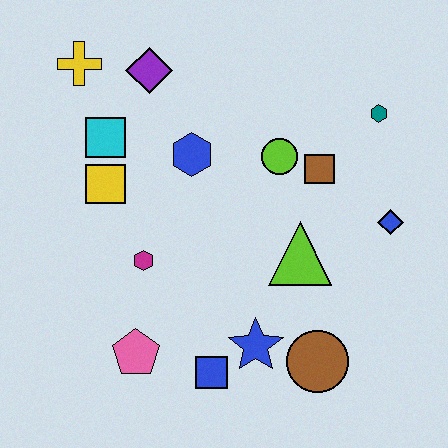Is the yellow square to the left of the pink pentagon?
Yes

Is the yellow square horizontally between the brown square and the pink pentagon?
No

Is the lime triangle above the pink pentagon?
Yes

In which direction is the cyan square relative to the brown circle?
The cyan square is above the brown circle.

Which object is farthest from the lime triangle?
The yellow cross is farthest from the lime triangle.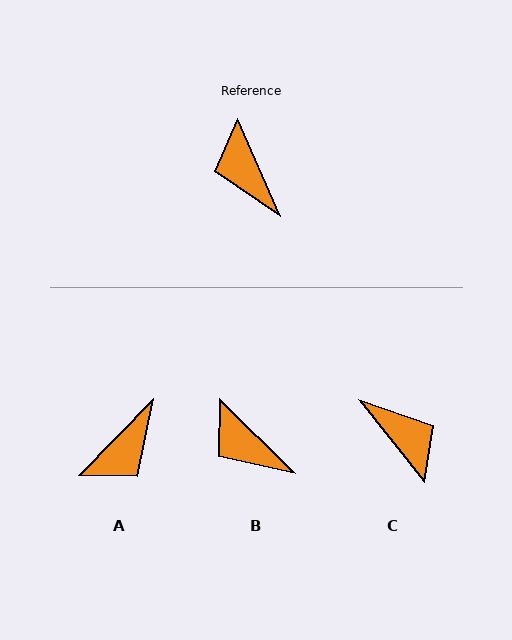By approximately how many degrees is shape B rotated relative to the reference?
Approximately 22 degrees counter-clockwise.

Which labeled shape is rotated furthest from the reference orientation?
C, about 165 degrees away.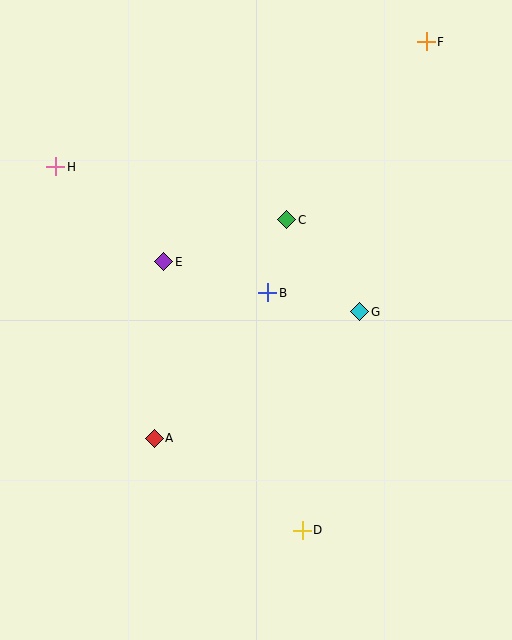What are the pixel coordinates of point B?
Point B is at (268, 293).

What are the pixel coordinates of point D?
Point D is at (302, 530).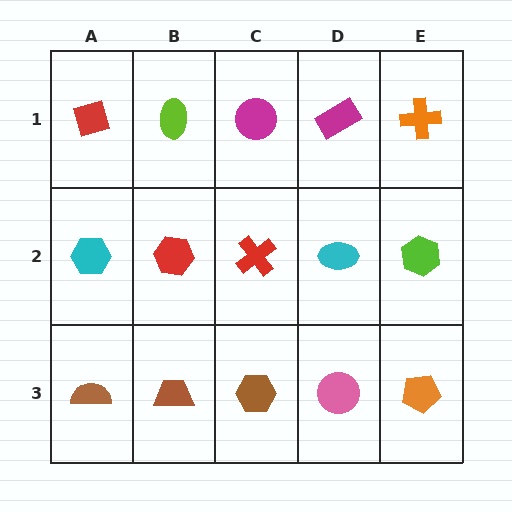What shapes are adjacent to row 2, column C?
A magenta circle (row 1, column C), a brown hexagon (row 3, column C), a red hexagon (row 2, column B), a cyan ellipse (row 2, column D).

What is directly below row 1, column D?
A cyan ellipse.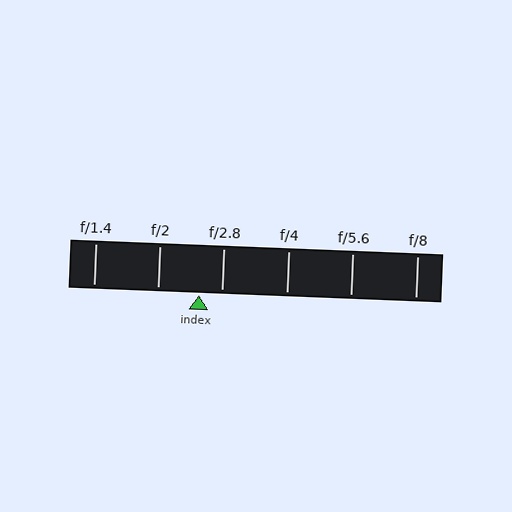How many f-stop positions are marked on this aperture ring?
There are 6 f-stop positions marked.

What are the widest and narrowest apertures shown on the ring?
The widest aperture shown is f/1.4 and the narrowest is f/8.